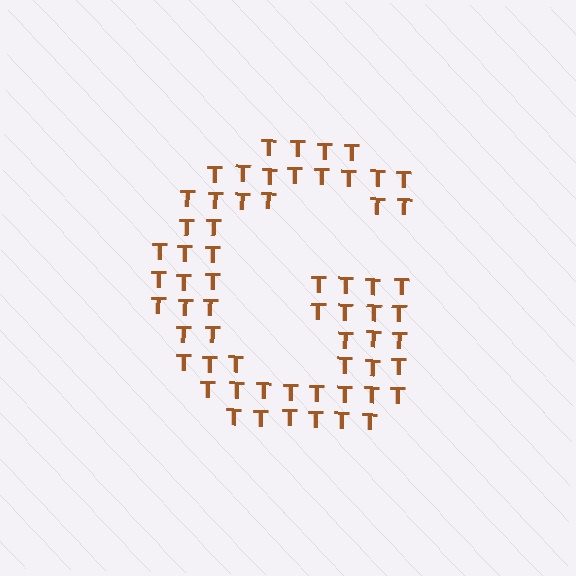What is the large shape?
The large shape is the letter G.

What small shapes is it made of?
It is made of small letter T's.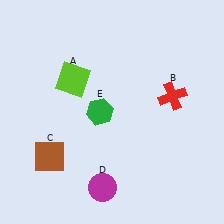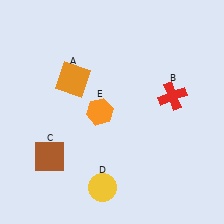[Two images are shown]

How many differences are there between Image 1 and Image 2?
There are 3 differences between the two images.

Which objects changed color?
A changed from lime to orange. D changed from magenta to yellow. E changed from green to orange.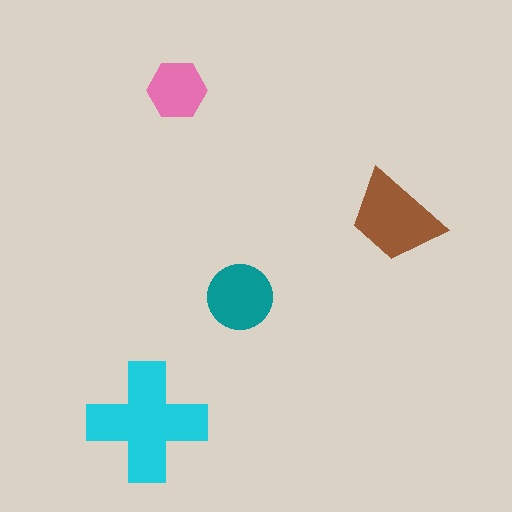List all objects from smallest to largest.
The pink hexagon, the teal circle, the brown trapezoid, the cyan cross.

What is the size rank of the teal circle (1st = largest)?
3rd.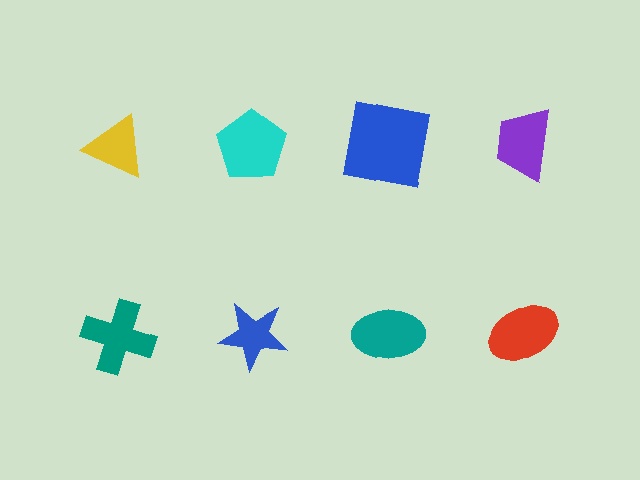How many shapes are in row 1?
4 shapes.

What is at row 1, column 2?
A cyan pentagon.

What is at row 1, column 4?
A purple trapezoid.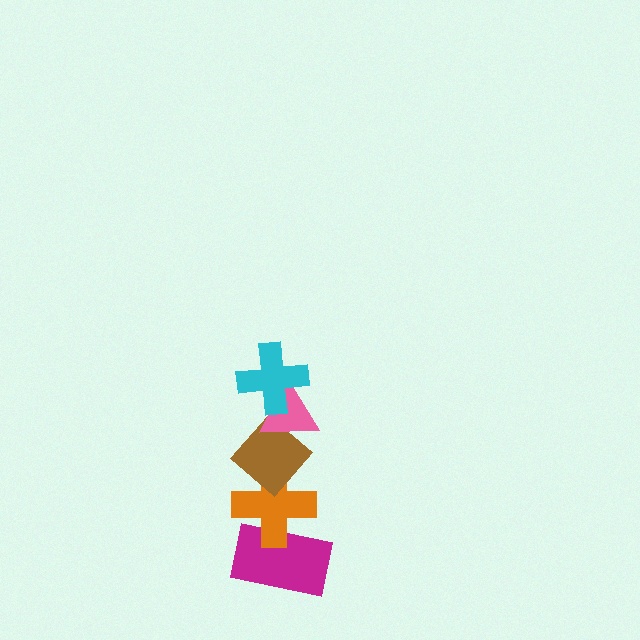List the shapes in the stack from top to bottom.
From top to bottom: the cyan cross, the pink triangle, the brown diamond, the orange cross, the magenta rectangle.